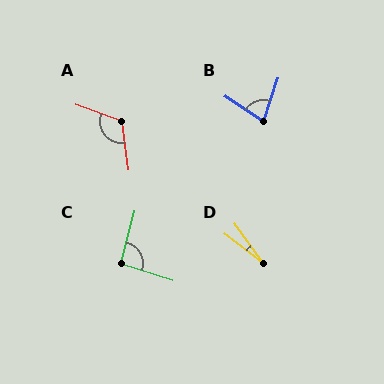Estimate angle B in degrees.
Approximately 74 degrees.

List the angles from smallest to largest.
D (17°), B (74°), C (94°), A (117°).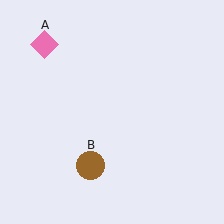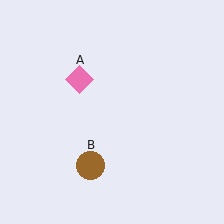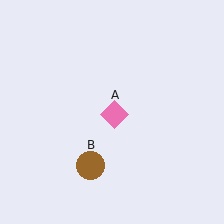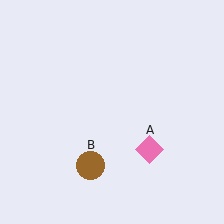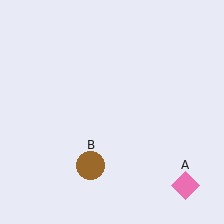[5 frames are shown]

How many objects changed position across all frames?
1 object changed position: pink diamond (object A).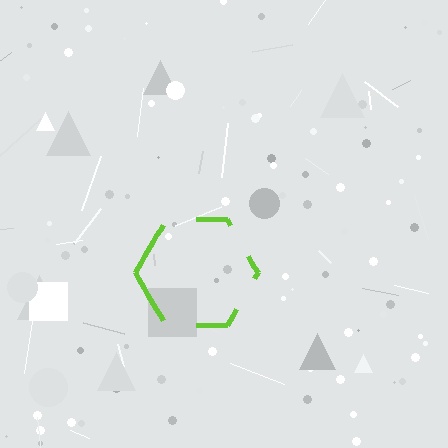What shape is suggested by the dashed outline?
The dashed outline suggests a hexagon.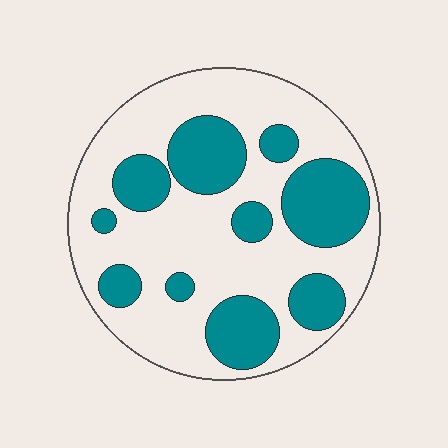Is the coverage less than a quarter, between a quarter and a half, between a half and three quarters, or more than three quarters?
Between a quarter and a half.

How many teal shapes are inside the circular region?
10.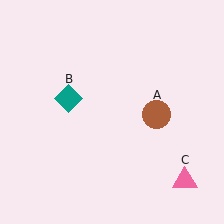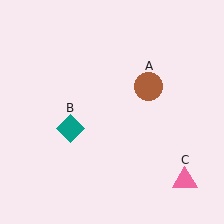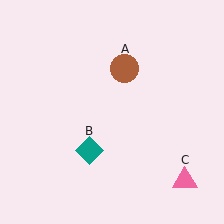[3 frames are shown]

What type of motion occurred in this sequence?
The brown circle (object A), teal diamond (object B) rotated counterclockwise around the center of the scene.